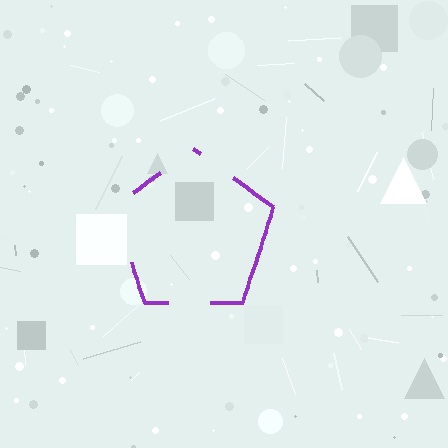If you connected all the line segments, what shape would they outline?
They would outline a pentagon.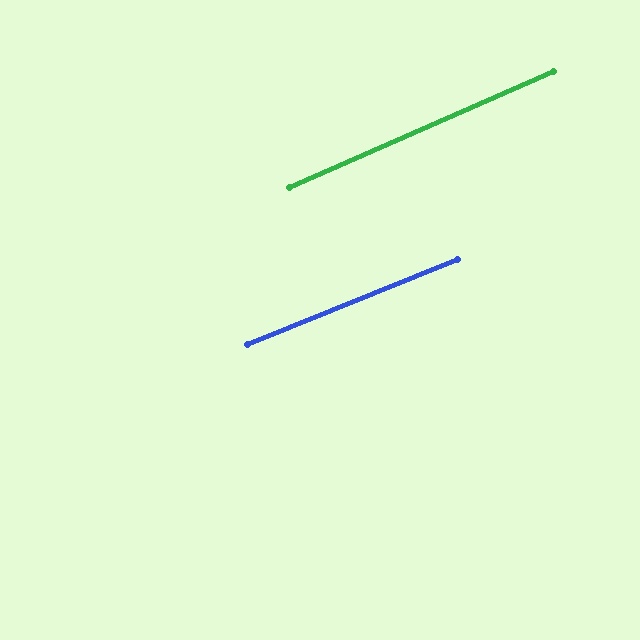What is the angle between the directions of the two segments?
Approximately 2 degrees.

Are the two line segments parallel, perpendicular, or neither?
Parallel — their directions differ by only 1.7°.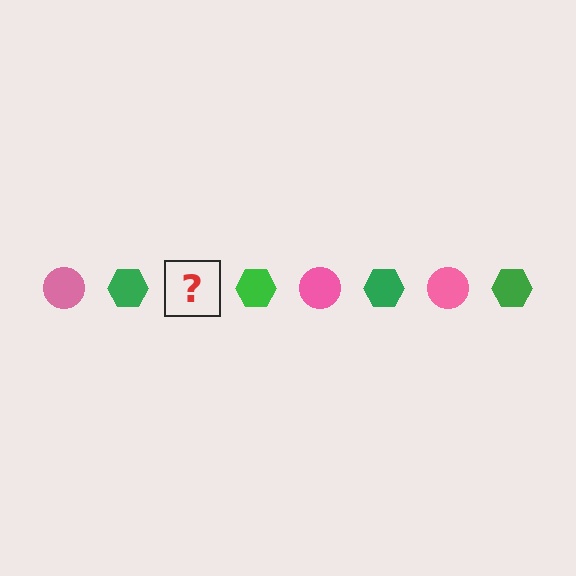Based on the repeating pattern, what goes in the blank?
The blank should be a pink circle.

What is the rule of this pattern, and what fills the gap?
The rule is that the pattern alternates between pink circle and green hexagon. The gap should be filled with a pink circle.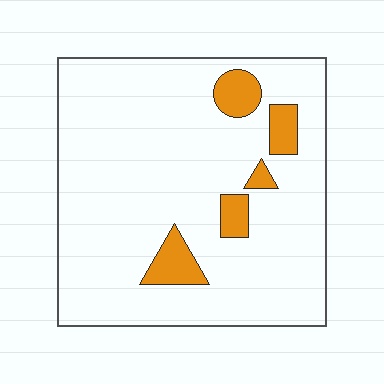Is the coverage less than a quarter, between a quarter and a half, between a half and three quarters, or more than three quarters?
Less than a quarter.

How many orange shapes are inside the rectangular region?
5.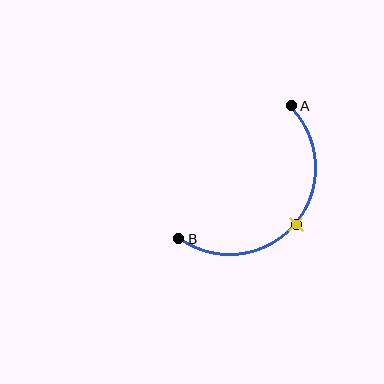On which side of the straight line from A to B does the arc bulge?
The arc bulges below and to the right of the straight line connecting A and B.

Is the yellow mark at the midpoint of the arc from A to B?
Yes. The yellow mark lies on the arc at equal arc-length from both A and B — it is the arc midpoint.